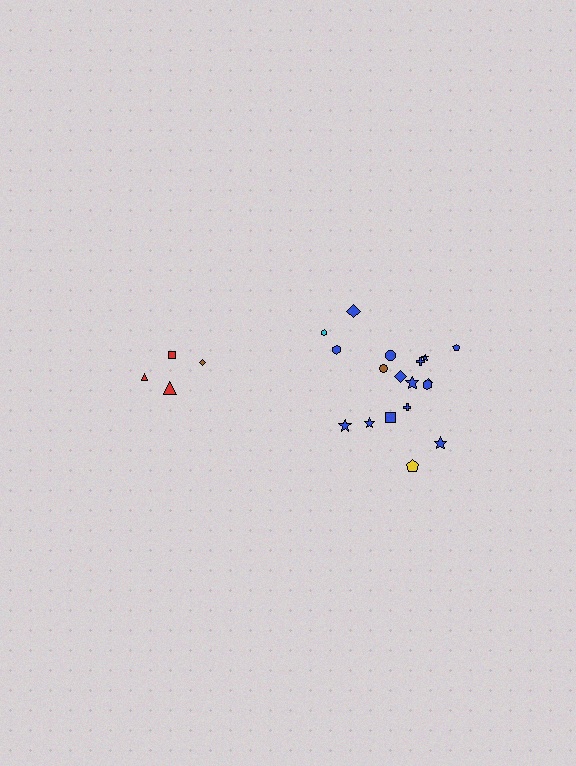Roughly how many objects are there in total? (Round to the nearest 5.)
Roughly 20 objects in total.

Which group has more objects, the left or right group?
The right group.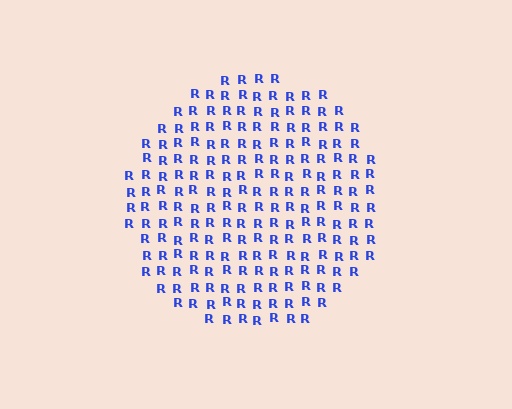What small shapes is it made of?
It is made of small letter R's.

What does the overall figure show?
The overall figure shows a circle.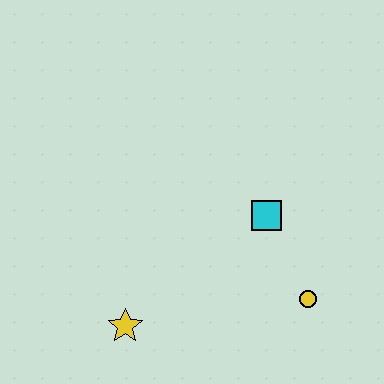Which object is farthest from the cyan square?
The yellow star is farthest from the cyan square.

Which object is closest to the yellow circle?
The cyan square is closest to the yellow circle.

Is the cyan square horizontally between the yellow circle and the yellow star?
Yes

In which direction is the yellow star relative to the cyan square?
The yellow star is to the left of the cyan square.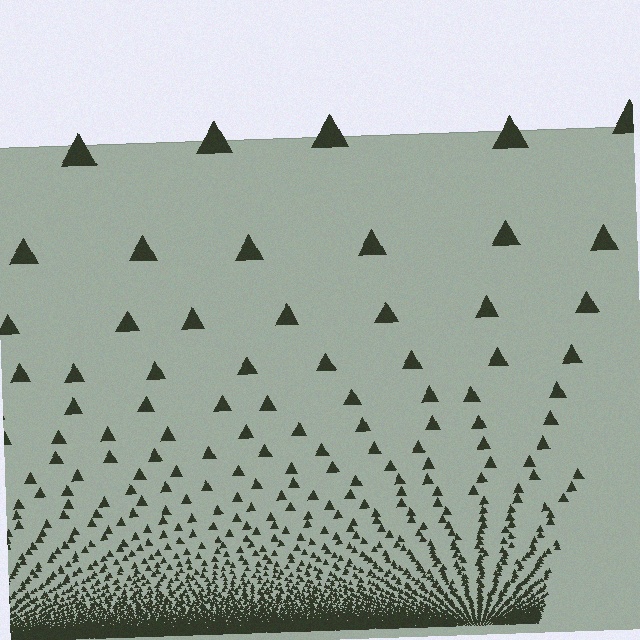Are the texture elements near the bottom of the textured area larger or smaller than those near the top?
Smaller. The gradient is inverted — elements near the bottom are smaller and denser.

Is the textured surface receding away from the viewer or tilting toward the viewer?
The surface appears to tilt toward the viewer. Texture elements get larger and sparser toward the top.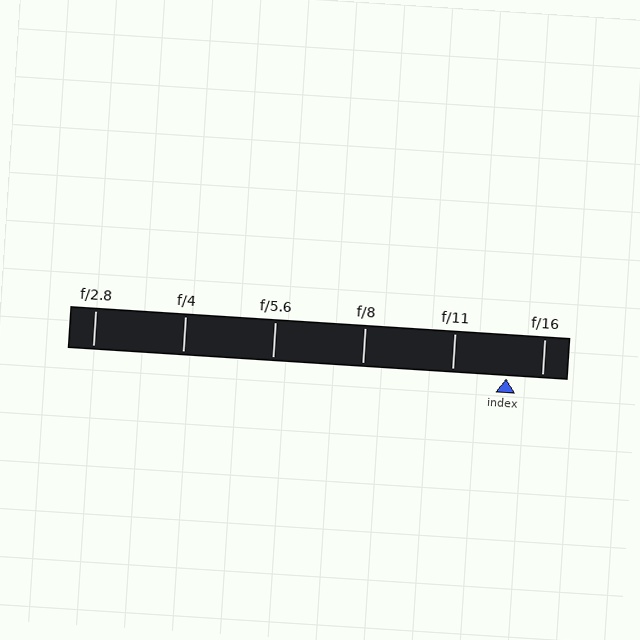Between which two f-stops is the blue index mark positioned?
The index mark is between f/11 and f/16.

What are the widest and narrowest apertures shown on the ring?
The widest aperture shown is f/2.8 and the narrowest is f/16.